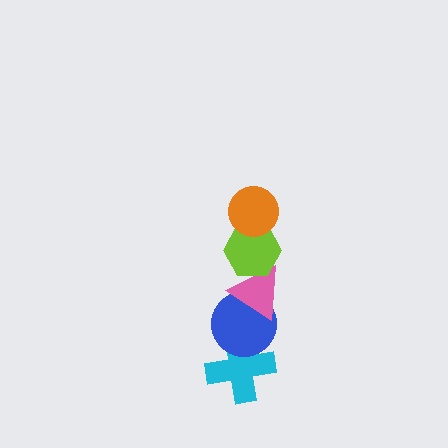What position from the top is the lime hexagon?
The lime hexagon is 2nd from the top.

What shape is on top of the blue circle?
The pink triangle is on top of the blue circle.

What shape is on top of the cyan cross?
The blue circle is on top of the cyan cross.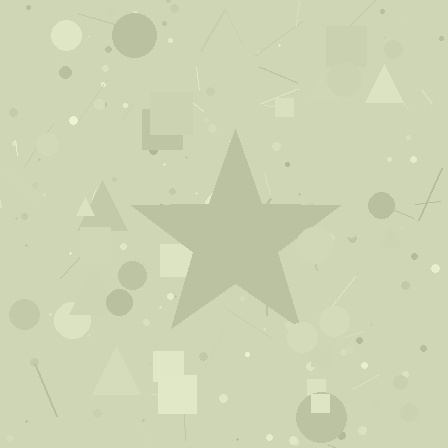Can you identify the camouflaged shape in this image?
The camouflaged shape is a star.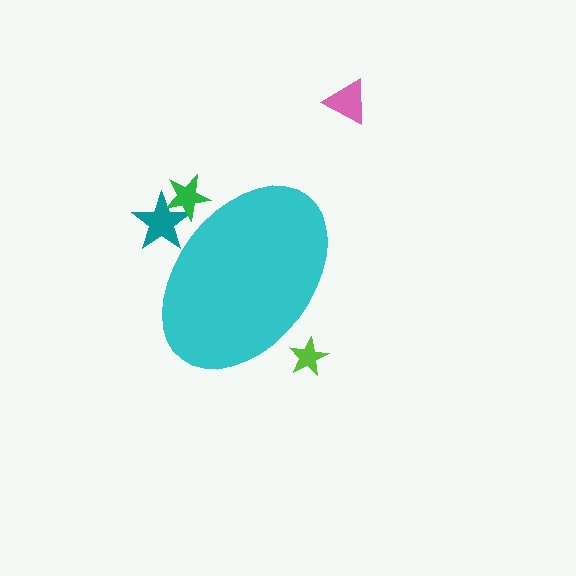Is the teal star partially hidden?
Yes, the teal star is partially hidden behind the cyan ellipse.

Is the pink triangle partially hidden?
No, the pink triangle is fully visible.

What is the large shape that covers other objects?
A cyan ellipse.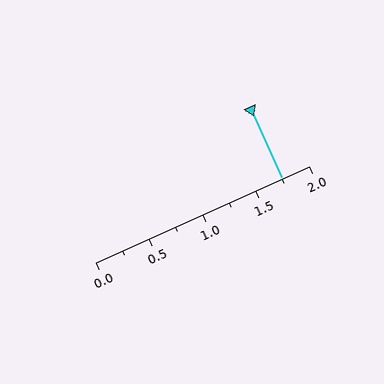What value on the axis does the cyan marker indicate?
The marker indicates approximately 1.75.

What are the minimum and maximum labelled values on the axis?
The axis runs from 0.0 to 2.0.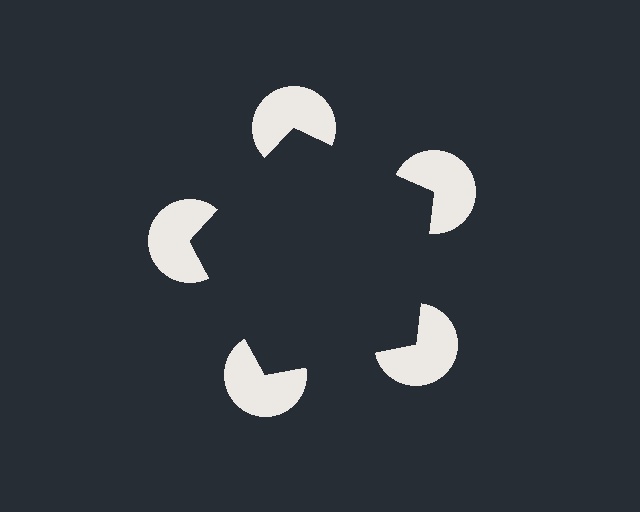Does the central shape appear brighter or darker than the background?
It typically appears slightly darker than the background, even though no actual brightness change is drawn.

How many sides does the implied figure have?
5 sides.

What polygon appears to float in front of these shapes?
An illusory pentagon — its edges are inferred from the aligned wedge cuts in the pac-man discs, not physically drawn.